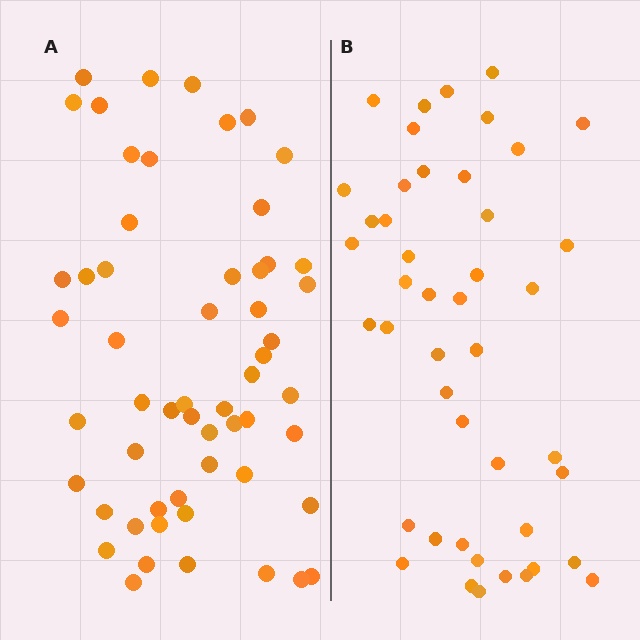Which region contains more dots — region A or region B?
Region A (the left region) has more dots.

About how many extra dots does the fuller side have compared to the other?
Region A has roughly 12 or so more dots than region B.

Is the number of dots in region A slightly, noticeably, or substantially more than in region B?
Region A has only slightly more — the two regions are fairly close. The ratio is roughly 1.2 to 1.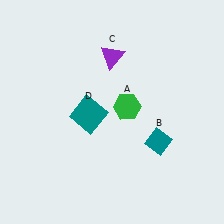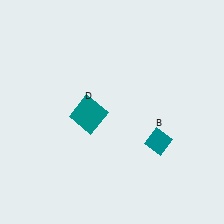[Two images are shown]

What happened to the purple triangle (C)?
The purple triangle (C) was removed in Image 2. It was in the top-left area of Image 1.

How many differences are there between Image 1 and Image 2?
There are 2 differences between the two images.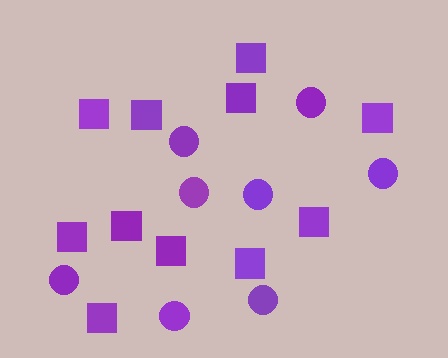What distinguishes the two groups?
There are 2 groups: one group of circles (8) and one group of squares (11).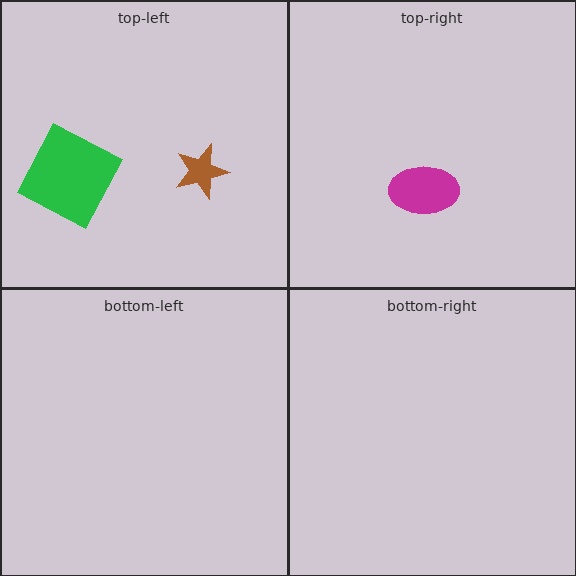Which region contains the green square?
The top-left region.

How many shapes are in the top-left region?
2.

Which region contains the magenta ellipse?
The top-right region.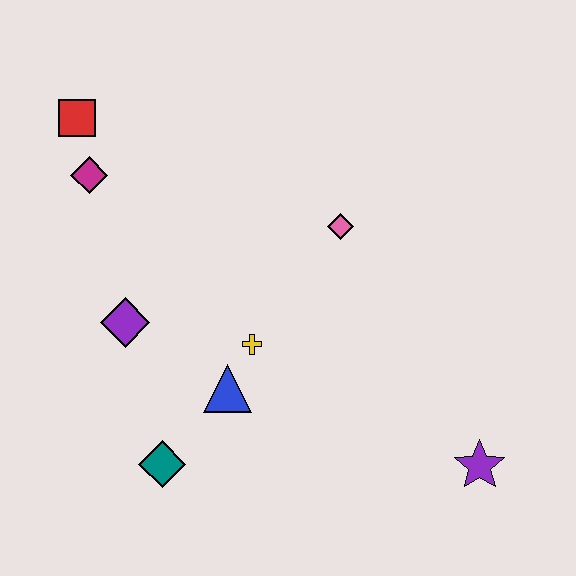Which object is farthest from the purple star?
The red square is farthest from the purple star.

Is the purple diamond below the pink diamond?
Yes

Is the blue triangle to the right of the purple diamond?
Yes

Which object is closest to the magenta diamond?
The red square is closest to the magenta diamond.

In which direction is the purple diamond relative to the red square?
The purple diamond is below the red square.